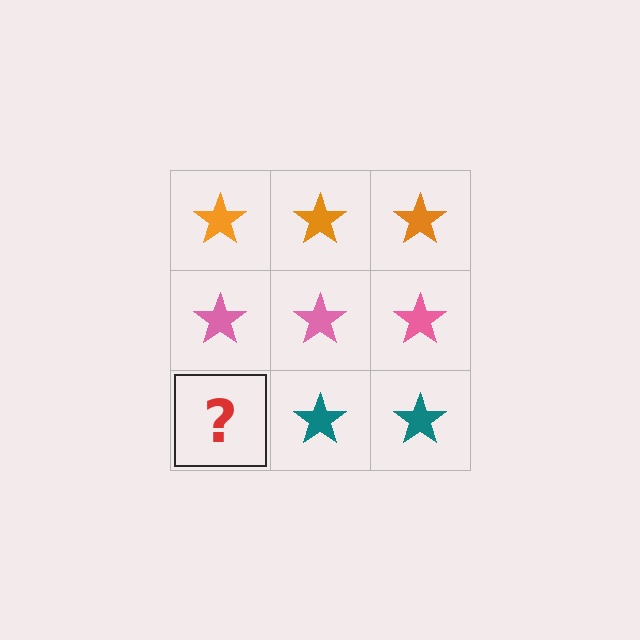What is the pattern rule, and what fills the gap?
The rule is that each row has a consistent color. The gap should be filled with a teal star.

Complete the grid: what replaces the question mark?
The question mark should be replaced with a teal star.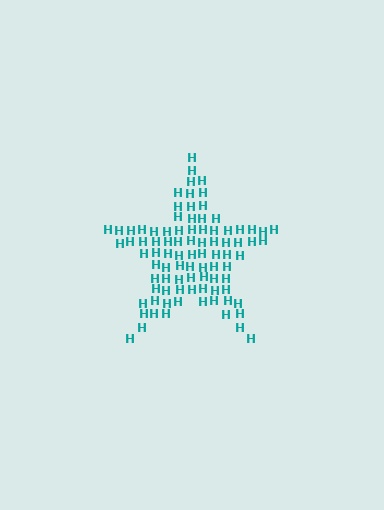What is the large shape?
The large shape is a star.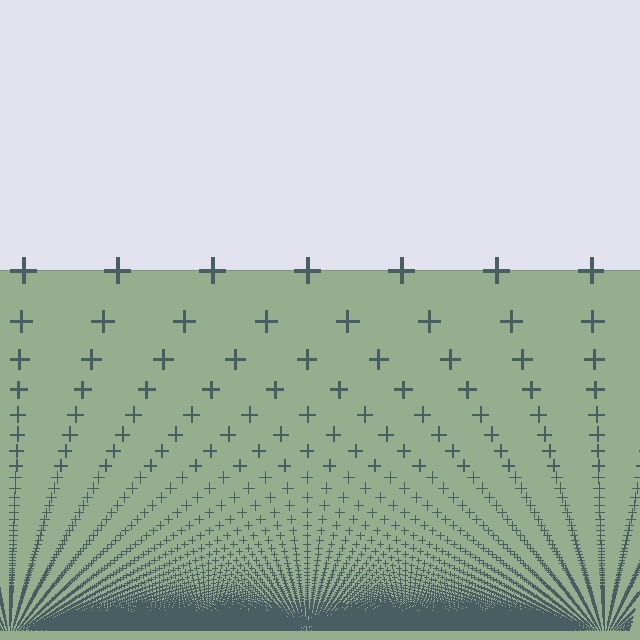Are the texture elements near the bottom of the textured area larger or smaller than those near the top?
Smaller. The gradient is inverted — elements near the bottom are smaller and denser.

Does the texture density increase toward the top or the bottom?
Density increases toward the bottom.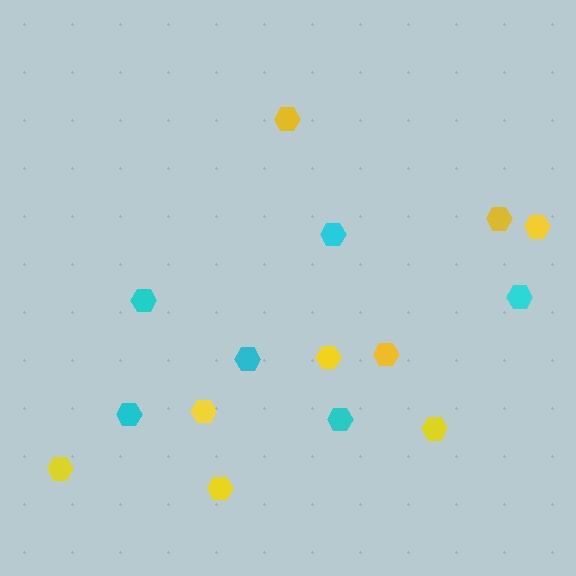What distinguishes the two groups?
There are 2 groups: one group of yellow hexagons (9) and one group of cyan hexagons (6).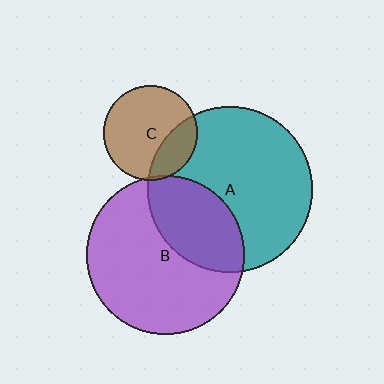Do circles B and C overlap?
Yes.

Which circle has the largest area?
Circle A (teal).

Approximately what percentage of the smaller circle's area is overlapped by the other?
Approximately 5%.